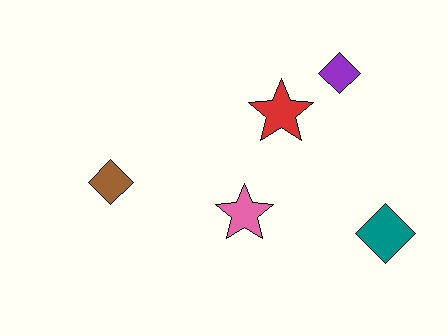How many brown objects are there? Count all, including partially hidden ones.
There is 1 brown object.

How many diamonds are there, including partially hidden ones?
There are 3 diamonds.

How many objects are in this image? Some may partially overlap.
There are 5 objects.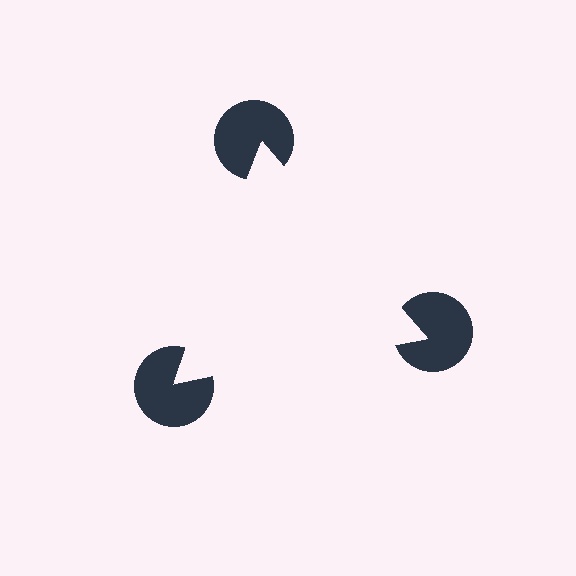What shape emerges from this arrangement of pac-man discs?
An illusory triangle — its edges are inferred from the aligned wedge cuts in the pac-man discs, not physically drawn.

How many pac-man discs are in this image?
There are 3 — one at each vertex of the illusory triangle.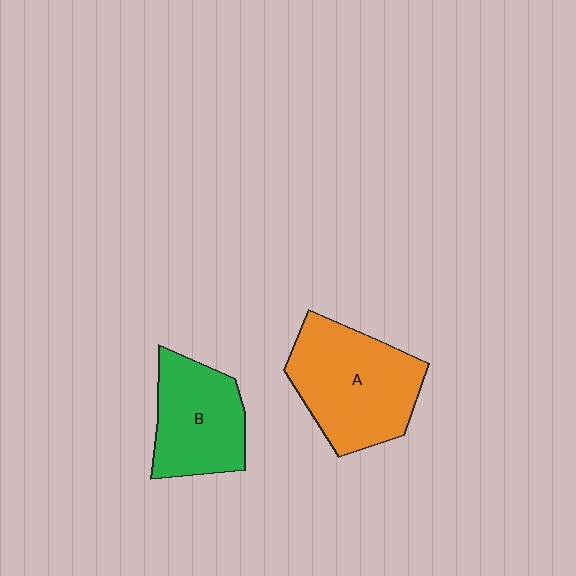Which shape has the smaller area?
Shape B (green).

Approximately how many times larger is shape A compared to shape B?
Approximately 1.3 times.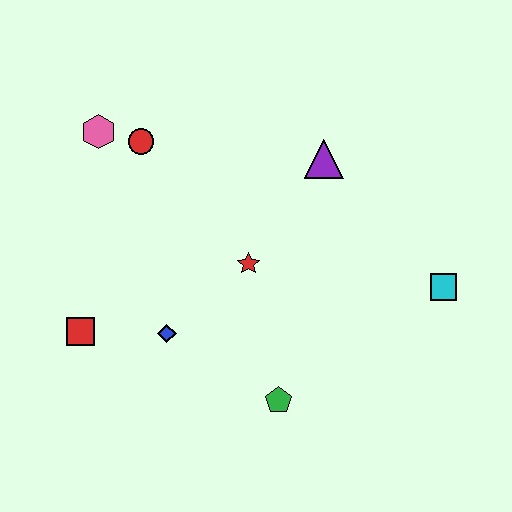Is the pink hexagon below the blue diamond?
No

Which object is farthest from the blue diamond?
The cyan square is farthest from the blue diamond.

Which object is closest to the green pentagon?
The blue diamond is closest to the green pentagon.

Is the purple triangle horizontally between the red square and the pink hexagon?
No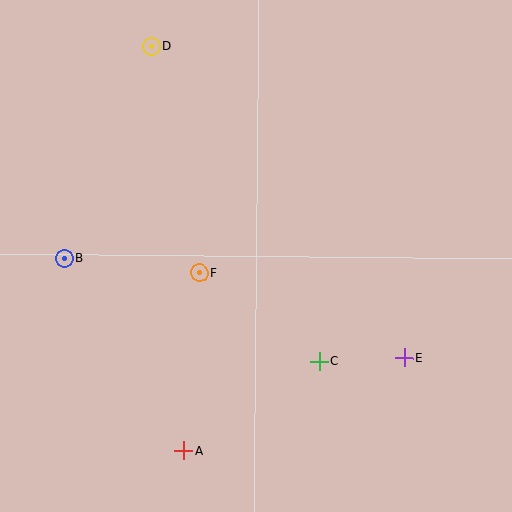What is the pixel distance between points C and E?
The distance between C and E is 85 pixels.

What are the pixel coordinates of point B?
Point B is at (64, 258).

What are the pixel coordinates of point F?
Point F is at (199, 273).